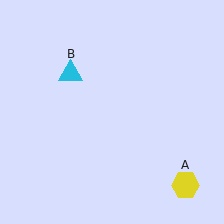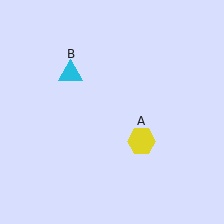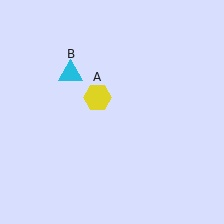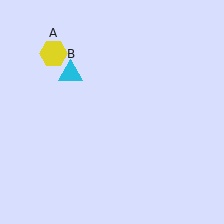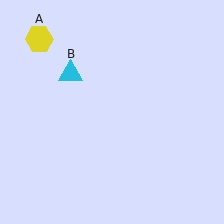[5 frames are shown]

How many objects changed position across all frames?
1 object changed position: yellow hexagon (object A).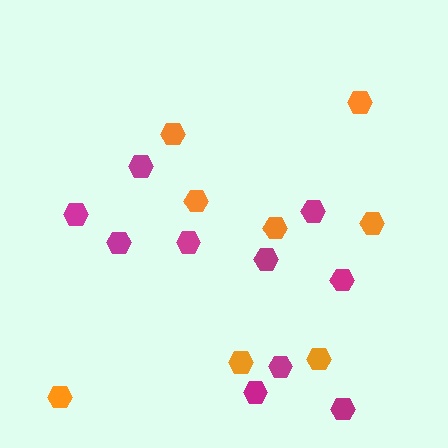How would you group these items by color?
There are 2 groups: one group of magenta hexagons (10) and one group of orange hexagons (8).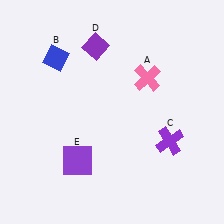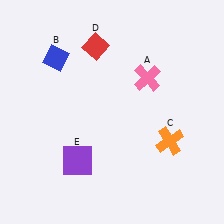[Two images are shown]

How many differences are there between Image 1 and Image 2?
There are 2 differences between the two images.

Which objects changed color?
C changed from purple to orange. D changed from purple to red.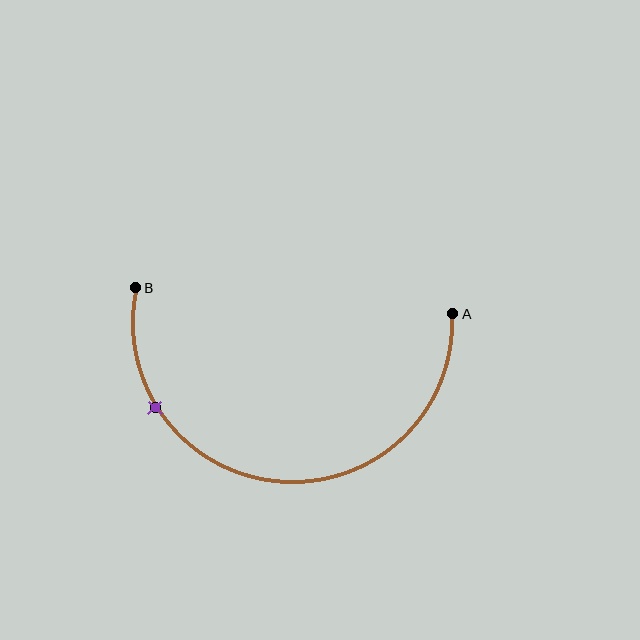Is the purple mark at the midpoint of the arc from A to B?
No. The purple mark lies on the arc but is closer to endpoint B. The arc midpoint would be at the point on the curve equidistant along the arc from both A and B.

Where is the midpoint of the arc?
The arc midpoint is the point on the curve farthest from the straight line joining A and B. It sits below that line.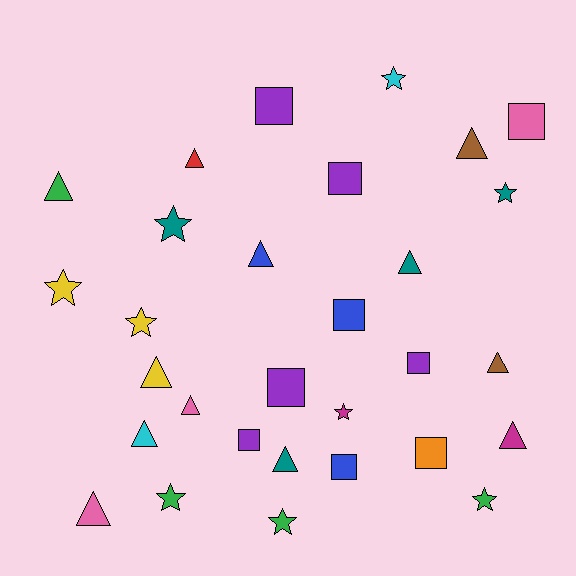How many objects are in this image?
There are 30 objects.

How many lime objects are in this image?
There are no lime objects.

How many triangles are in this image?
There are 12 triangles.